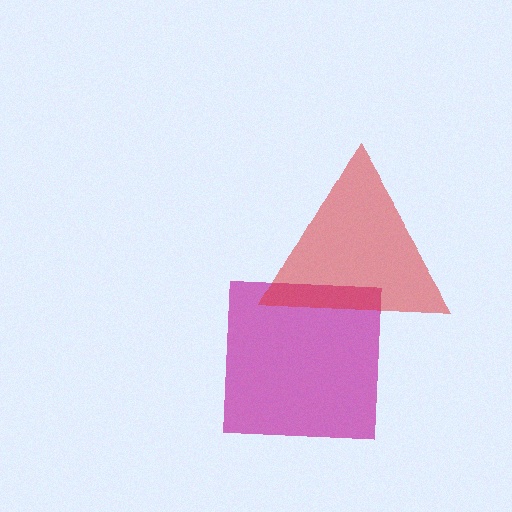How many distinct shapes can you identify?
There are 2 distinct shapes: a magenta square, a red triangle.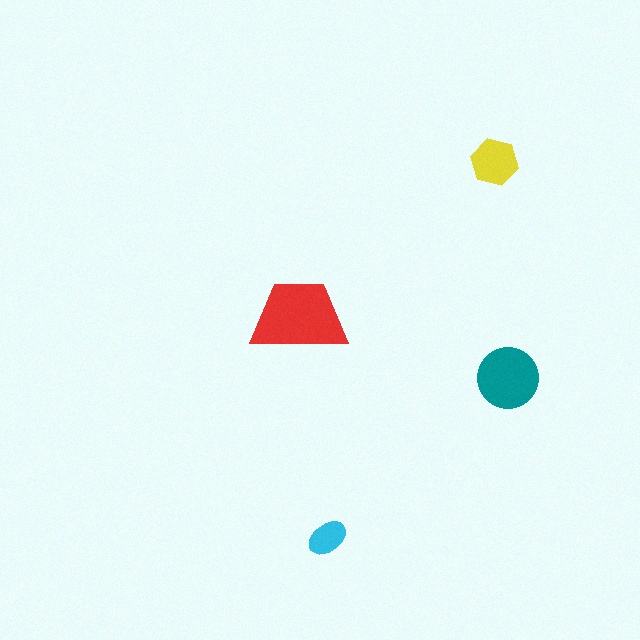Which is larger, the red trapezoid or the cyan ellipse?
The red trapezoid.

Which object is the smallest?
The cyan ellipse.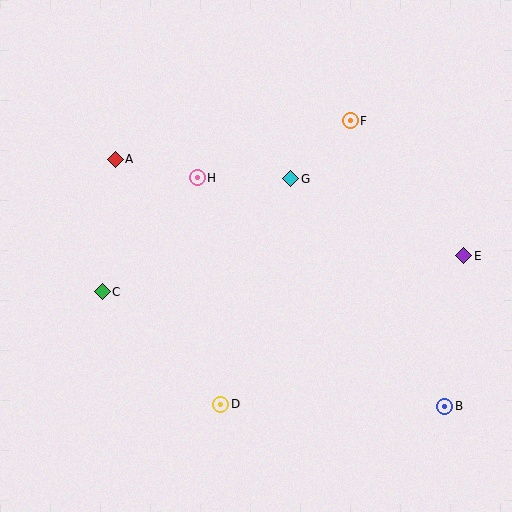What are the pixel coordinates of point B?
Point B is at (445, 406).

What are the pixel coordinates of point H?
Point H is at (197, 178).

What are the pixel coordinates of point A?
Point A is at (115, 159).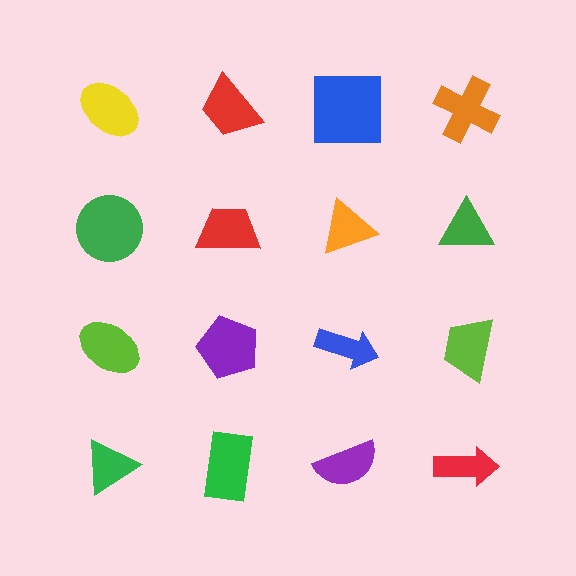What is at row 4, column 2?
A green rectangle.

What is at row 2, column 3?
An orange triangle.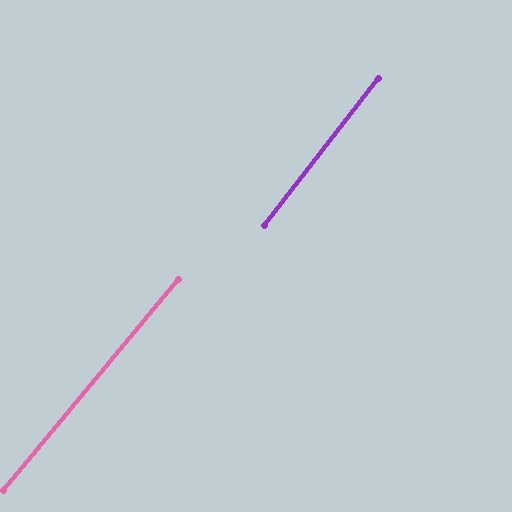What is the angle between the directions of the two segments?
Approximately 2 degrees.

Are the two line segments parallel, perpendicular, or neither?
Parallel — their directions differ by only 1.7°.